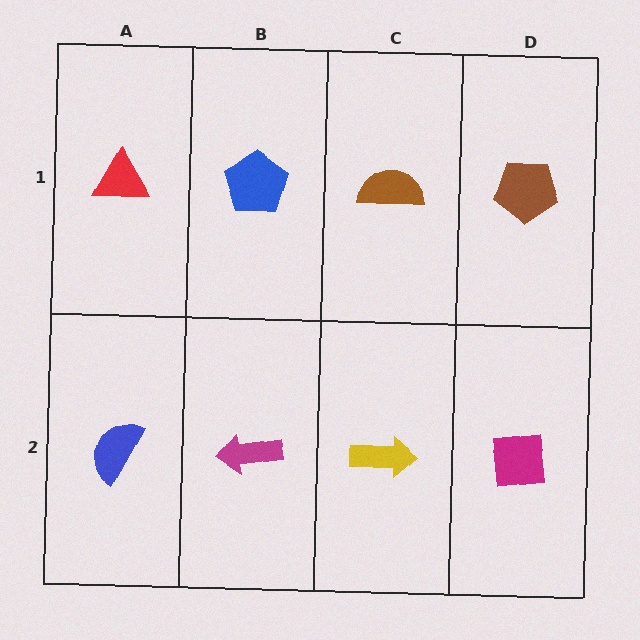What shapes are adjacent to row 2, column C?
A brown semicircle (row 1, column C), a magenta arrow (row 2, column B), a magenta square (row 2, column D).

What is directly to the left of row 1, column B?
A red triangle.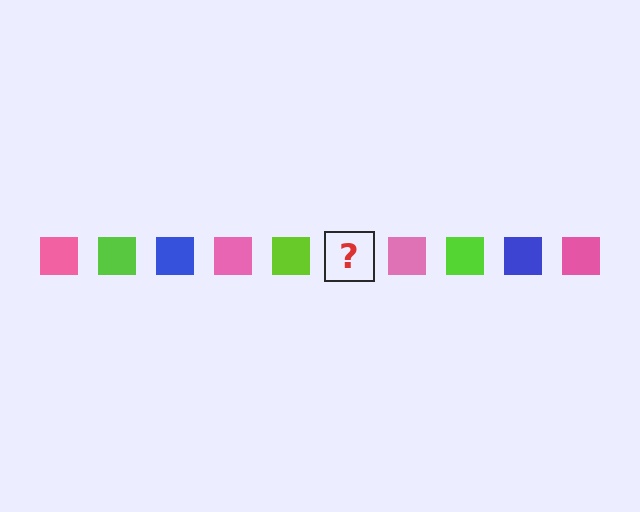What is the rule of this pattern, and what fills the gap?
The rule is that the pattern cycles through pink, lime, blue squares. The gap should be filled with a blue square.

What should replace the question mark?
The question mark should be replaced with a blue square.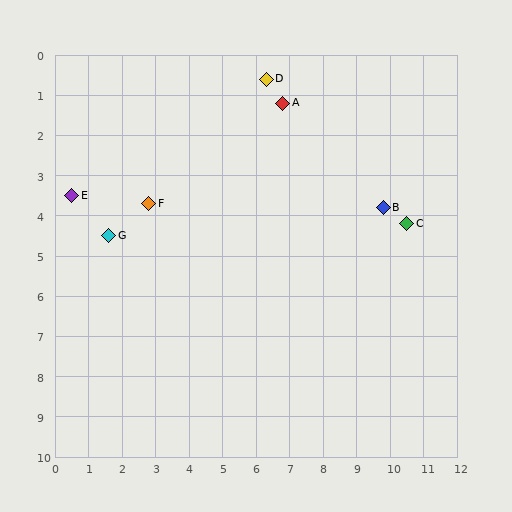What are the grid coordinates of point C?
Point C is at approximately (10.5, 4.2).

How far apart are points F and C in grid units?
Points F and C are about 7.7 grid units apart.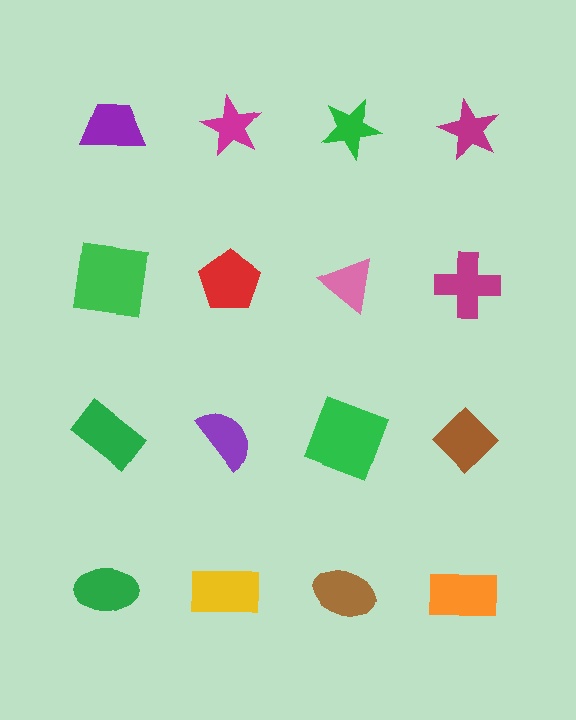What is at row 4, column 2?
A yellow rectangle.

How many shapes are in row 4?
4 shapes.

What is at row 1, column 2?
A magenta star.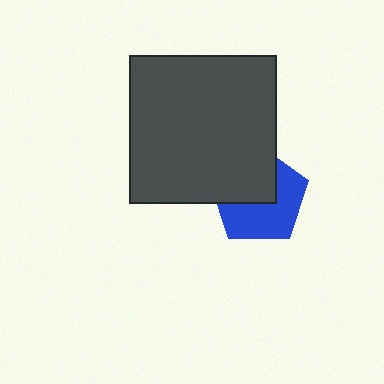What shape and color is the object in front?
The object in front is a dark gray square.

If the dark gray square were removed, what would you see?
You would see the complete blue pentagon.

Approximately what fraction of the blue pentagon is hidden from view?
Roughly 45% of the blue pentagon is hidden behind the dark gray square.